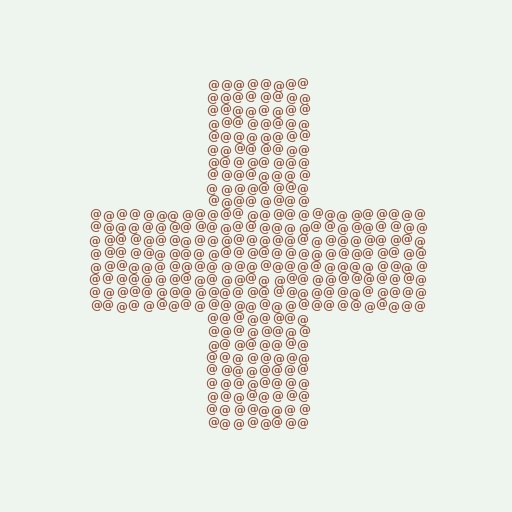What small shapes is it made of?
It is made of small at signs.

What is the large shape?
The large shape is a cross.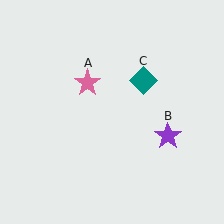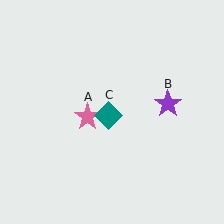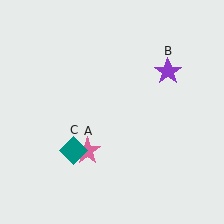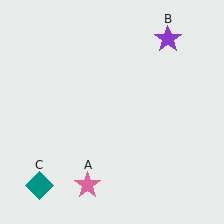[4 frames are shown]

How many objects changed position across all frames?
3 objects changed position: pink star (object A), purple star (object B), teal diamond (object C).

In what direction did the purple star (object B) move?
The purple star (object B) moved up.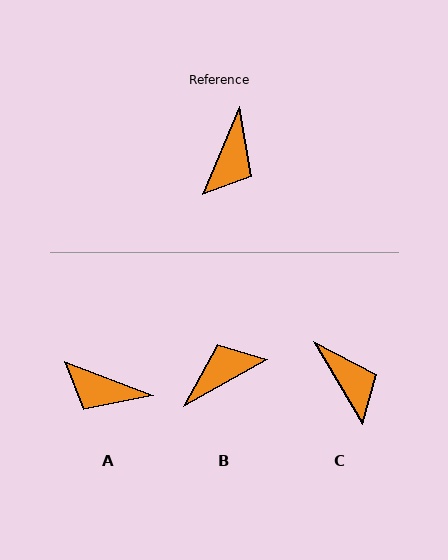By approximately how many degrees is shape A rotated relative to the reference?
Approximately 88 degrees clockwise.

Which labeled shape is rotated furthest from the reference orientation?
B, about 142 degrees away.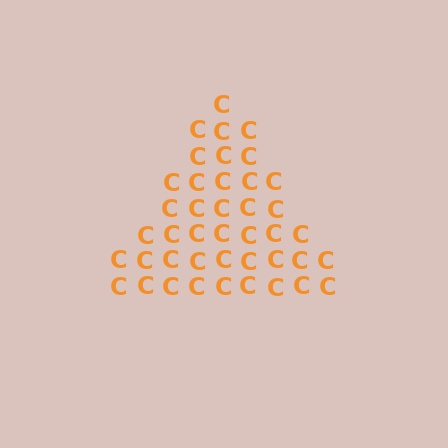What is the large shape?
The large shape is a triangle.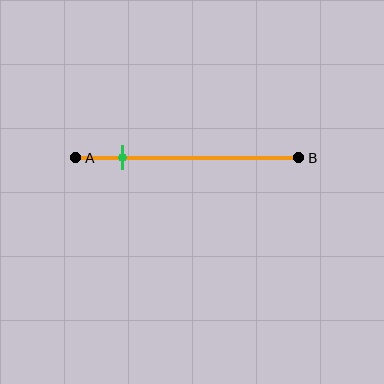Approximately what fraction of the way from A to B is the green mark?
The green mark is approximately 20% of the way from A to B.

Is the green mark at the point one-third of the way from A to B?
No, the mark is at about 20% from A, not at the 33% one-third point.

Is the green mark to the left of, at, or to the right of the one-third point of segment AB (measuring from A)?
The green mark is to the left of the one-third point of segment AB.